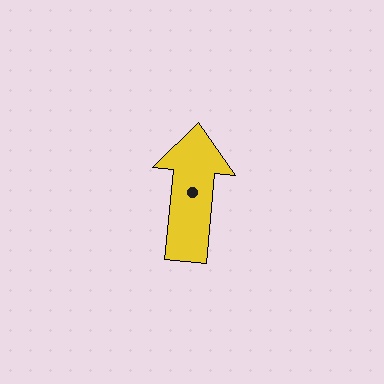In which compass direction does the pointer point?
North.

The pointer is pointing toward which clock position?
Roughly 12 o'clock.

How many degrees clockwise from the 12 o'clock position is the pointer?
Approximately 5 degrees.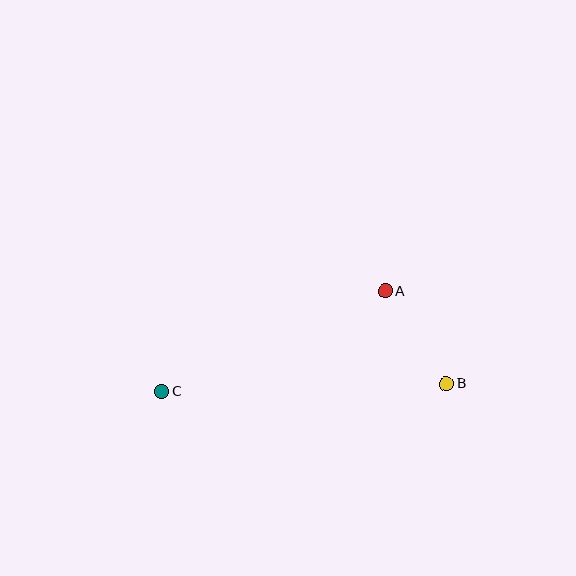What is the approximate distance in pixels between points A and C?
The distance between A and C is approximately 245 pixels.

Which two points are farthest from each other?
Points B and C are farthest from each other.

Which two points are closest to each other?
Points A and B are closest to each other.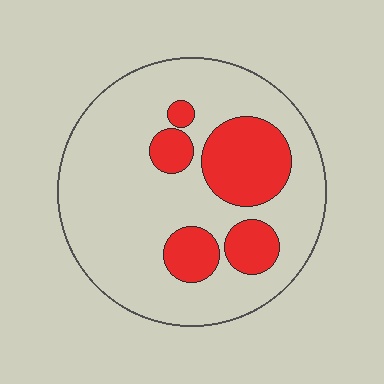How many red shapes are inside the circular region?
5.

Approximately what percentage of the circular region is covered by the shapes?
Approximately 25%.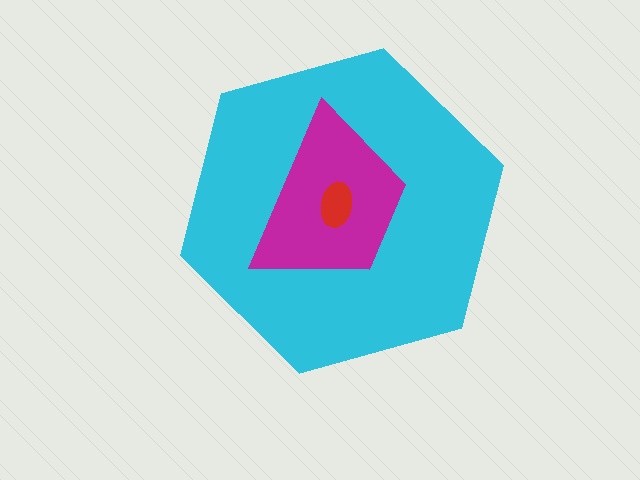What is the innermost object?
The red ellipse.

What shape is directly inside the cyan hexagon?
The magenta trapezoid.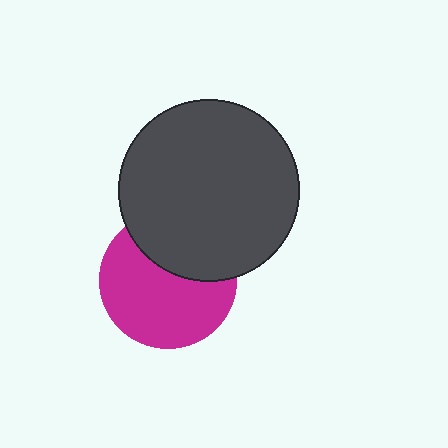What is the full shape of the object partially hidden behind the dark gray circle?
The partially hidden object is a magenta circle.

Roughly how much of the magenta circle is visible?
About half of it is visible (roughly 65%).